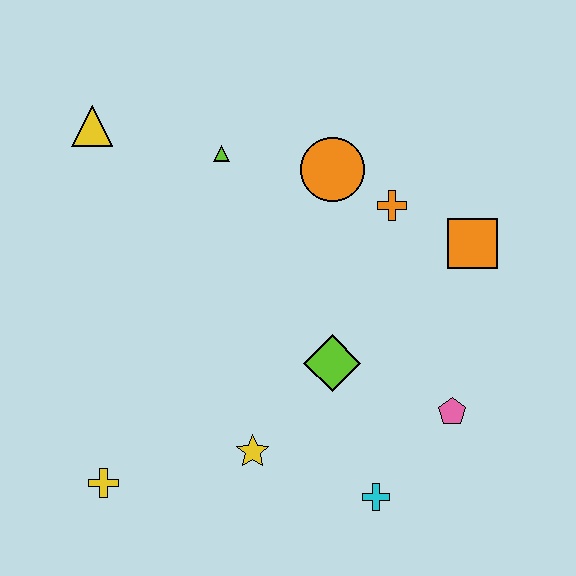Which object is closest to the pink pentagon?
The cyan cross is closest to the pink pentagon.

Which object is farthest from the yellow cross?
The orange square is farthest from the yellow cross.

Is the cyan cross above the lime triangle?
No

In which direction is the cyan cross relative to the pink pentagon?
The cyan cross is below the pink pentagon.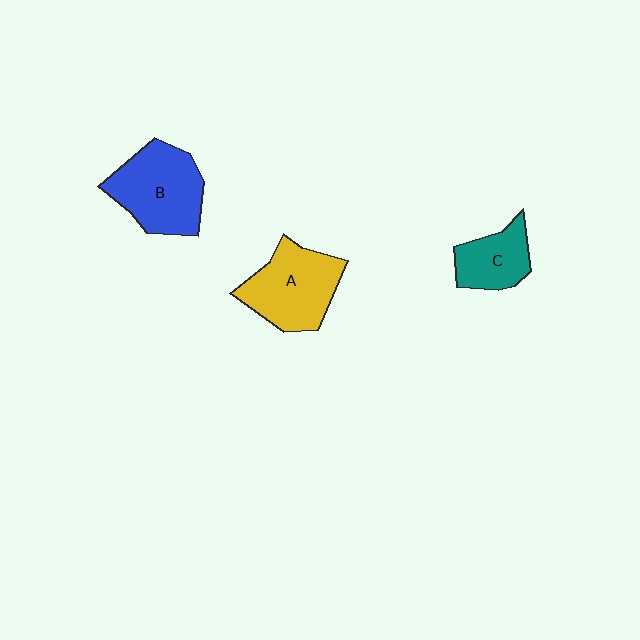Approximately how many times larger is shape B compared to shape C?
Approximately 1.7 times.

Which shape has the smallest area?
Shape C (teal).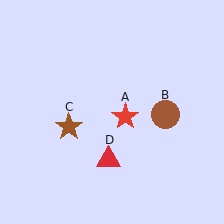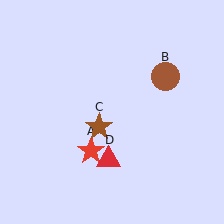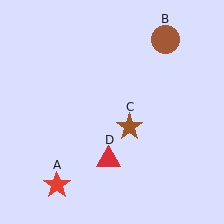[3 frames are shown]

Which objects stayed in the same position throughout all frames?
Red triangle (object D) remained stationary.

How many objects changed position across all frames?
3 objects changed position: red star (object A), brown circle (object B), brown star (object C).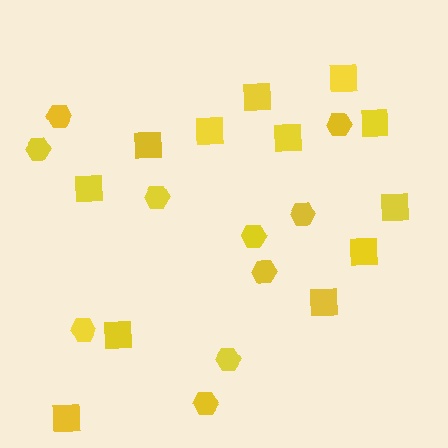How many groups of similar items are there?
There are 2 groups: one group of hexagons (10) and one group of squares (12).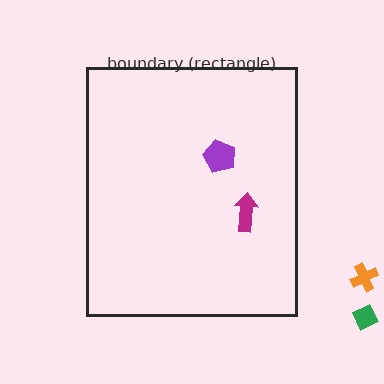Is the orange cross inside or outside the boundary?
Outside.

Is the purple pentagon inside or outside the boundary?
Inside.